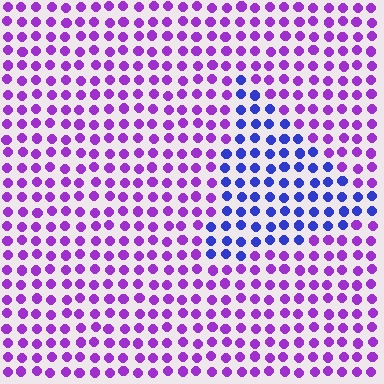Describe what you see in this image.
The image is filled with small purple elements in a uniform arrangement. A triangle-shaped region is visible where the elements are tinted to a slightly different hue, forming a subtle color boundary.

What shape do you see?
I see a triangle.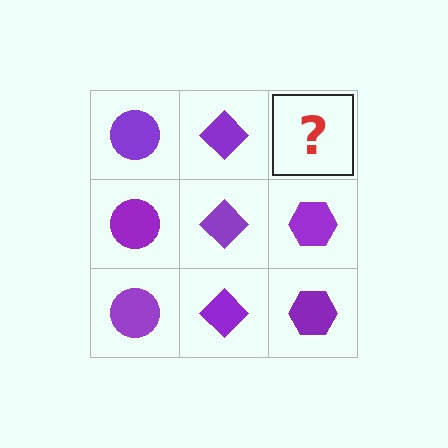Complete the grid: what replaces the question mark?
The question mark should be replaced with a purple hexagon.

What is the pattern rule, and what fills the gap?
The rule is that each column has a consistent shape. The gap should be filled with a purple hexagon.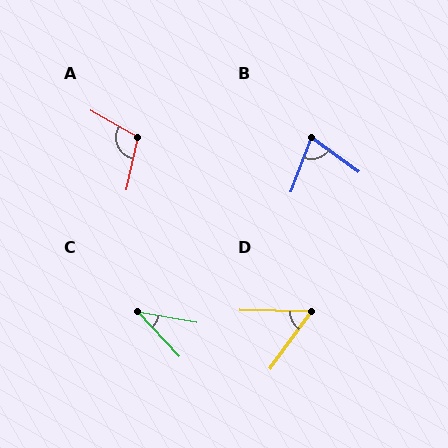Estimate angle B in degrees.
Approximately 75 degrees.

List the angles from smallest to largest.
C (38°), D (56°), B (75°), A (108°).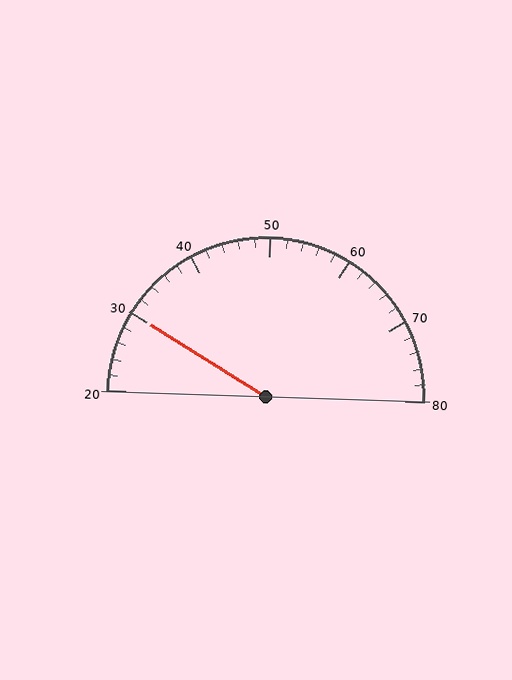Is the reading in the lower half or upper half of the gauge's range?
The reading is in the lower half of the range (20 to 80).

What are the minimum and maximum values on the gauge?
The gauge ranges from 20 to 80.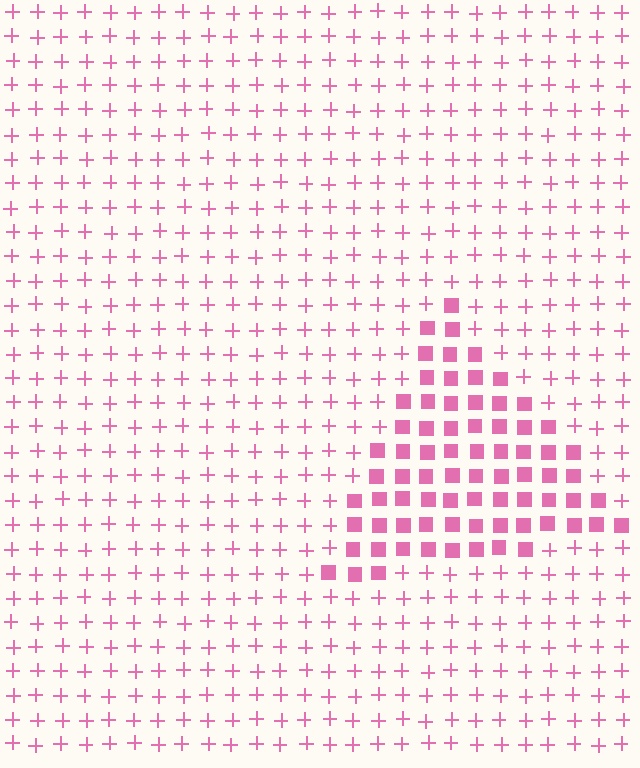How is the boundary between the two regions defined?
The boundary is defined by a change in element shape: squares inside vs. plus signs outside. All elements share the same color and spacing.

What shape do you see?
I see a triangle.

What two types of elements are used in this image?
The image uses squares inside the triangle region and plus signs outside it.